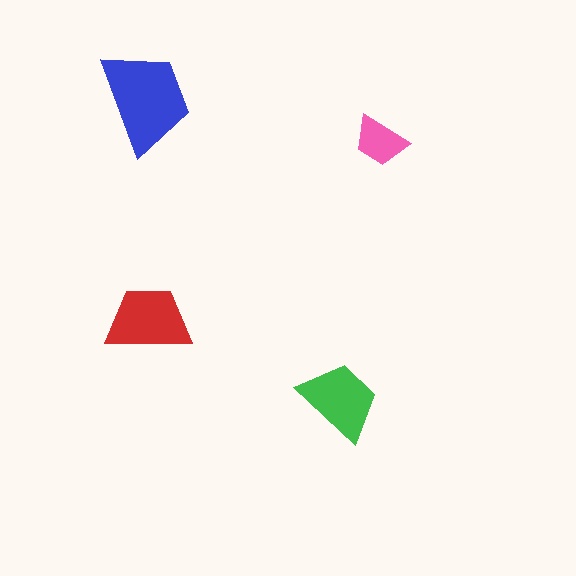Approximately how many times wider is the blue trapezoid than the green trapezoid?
About 1.5 times wider.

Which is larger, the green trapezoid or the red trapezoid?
The red one.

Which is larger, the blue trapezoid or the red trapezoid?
The blue one.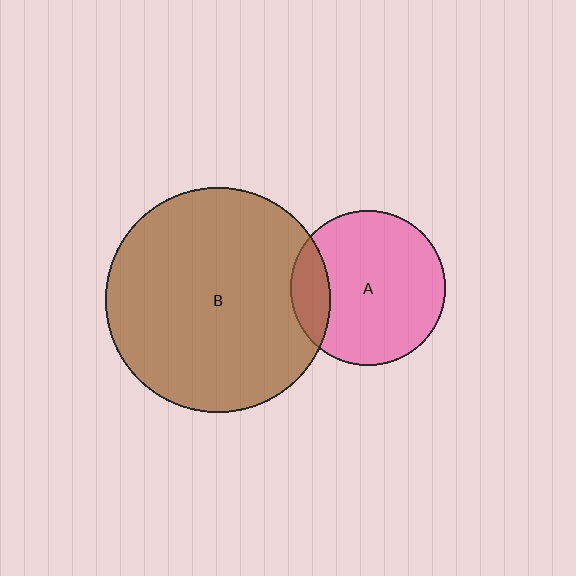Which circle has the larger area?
Circle B (brown).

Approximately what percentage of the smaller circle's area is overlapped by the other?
Approximately 15%.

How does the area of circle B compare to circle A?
Approximately 2.1 times.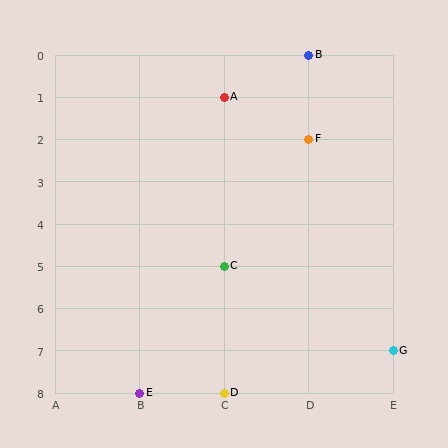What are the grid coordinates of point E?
Point E is at grid coordinates (B, 8).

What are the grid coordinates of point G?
Point G is at grid coordinates (E, 7).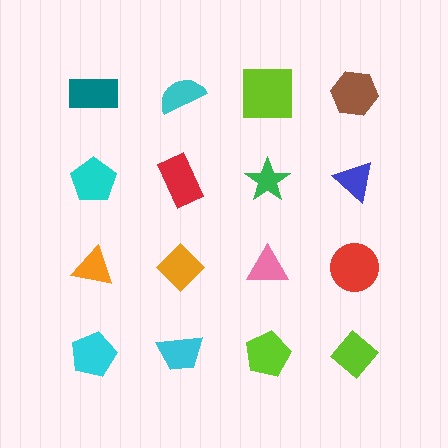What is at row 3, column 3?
A pink triangle.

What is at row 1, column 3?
A lime square.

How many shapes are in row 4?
4 shapes.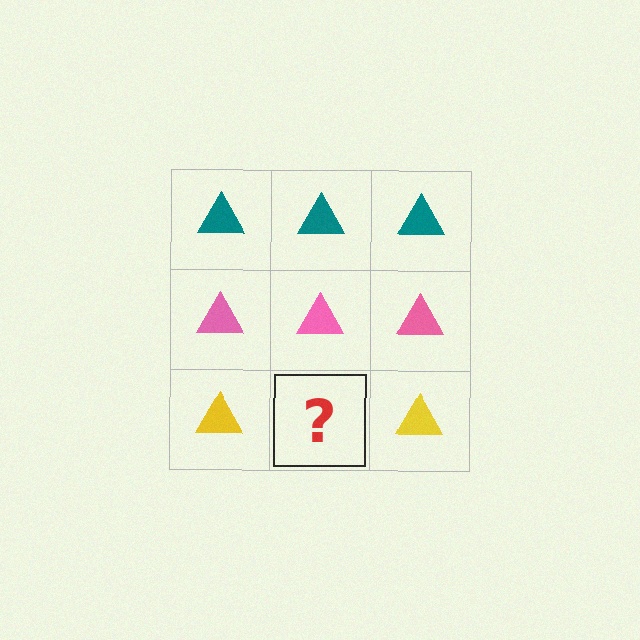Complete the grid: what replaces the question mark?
The question mark should be replaced with a yellow triangle.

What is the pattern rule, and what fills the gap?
The rule is that each row has a consistent color. The gap should be filled with a yellow triangle.